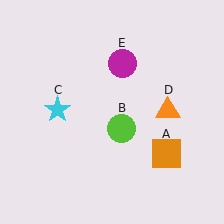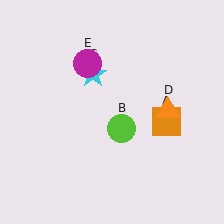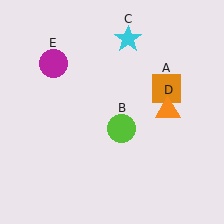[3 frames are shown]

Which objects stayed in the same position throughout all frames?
Lime circle (object B) and orange triangle (object D) remained stationary.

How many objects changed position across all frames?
3 objects changed position: orange square (object A), cyan star (object C), magenta circle (object E).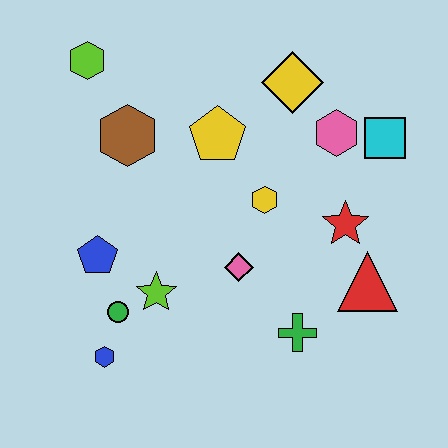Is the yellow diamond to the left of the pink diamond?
No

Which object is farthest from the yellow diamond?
The blue hexagon is farthest from the yellow diamond.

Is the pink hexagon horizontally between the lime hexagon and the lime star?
No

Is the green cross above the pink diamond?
No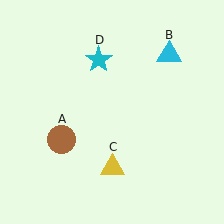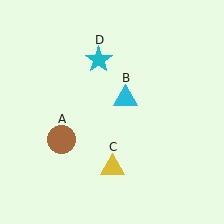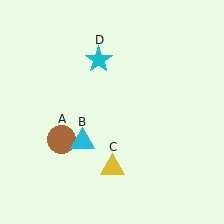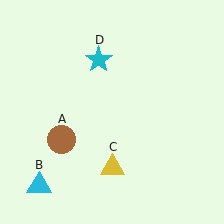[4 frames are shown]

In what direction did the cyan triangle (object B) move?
The cyan triangle (object B) moved down and to the left.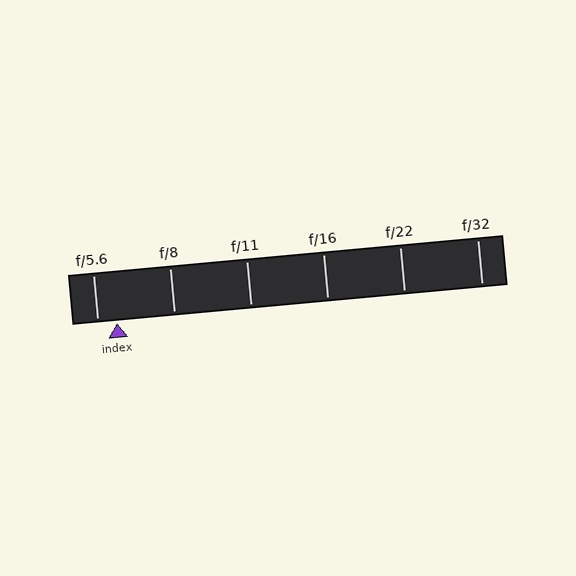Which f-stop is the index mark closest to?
The index mark is closest to f/5.6.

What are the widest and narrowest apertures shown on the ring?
The widest aperture shown is f/5.6 and the narrowest is f/32.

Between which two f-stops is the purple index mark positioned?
The index mark is between f/5.6 and f/8.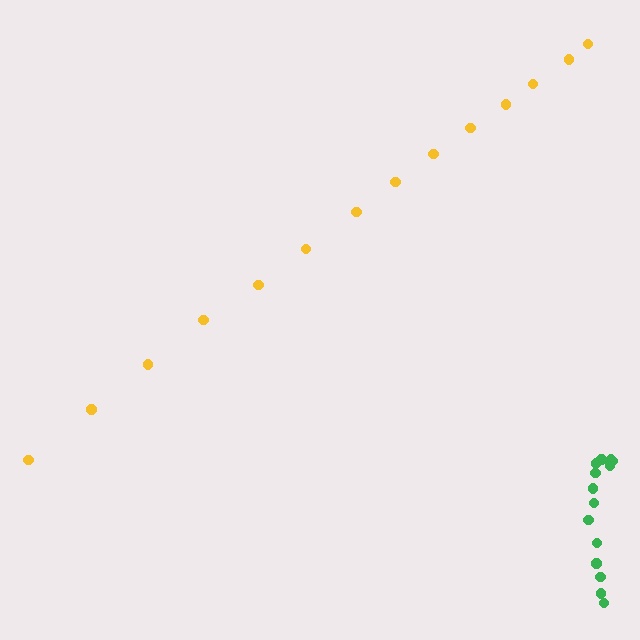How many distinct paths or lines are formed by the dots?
There are 2 distinct paths.